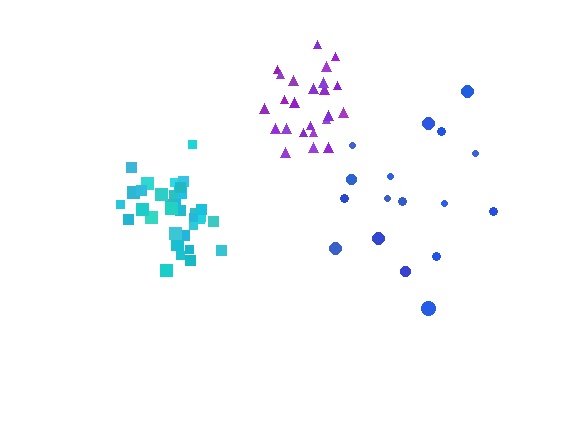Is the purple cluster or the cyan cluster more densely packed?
Cyan.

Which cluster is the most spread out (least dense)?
Blue.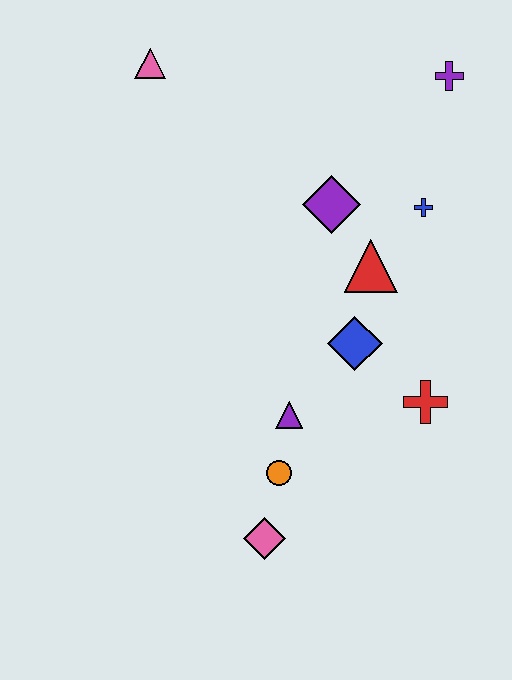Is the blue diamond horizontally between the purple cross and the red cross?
No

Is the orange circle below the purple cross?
Yes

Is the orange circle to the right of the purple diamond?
No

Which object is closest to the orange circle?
The purple triangle is closest to the orange circle.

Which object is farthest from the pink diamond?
The purple cross is farthest from the pink diamond.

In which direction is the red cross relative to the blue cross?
The red cross is below the blue cross.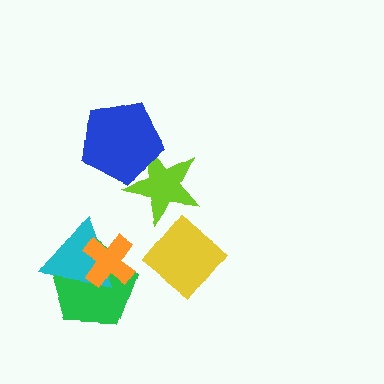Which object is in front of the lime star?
The blue pentagon is in front of the lime star.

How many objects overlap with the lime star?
1 object overlaps with the lime star.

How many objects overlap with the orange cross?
2 objects overlap with the orange cross.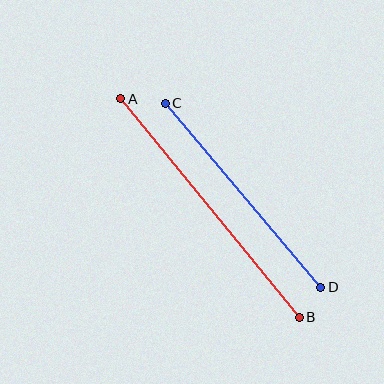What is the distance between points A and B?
The distance is approximately 282 pixels.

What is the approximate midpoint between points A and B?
The midpoint is at approximately (210, 208) pixels.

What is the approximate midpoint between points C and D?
The midpoint is at approximately (243, 195) pixels.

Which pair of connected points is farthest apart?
Points A and B are farthest apart.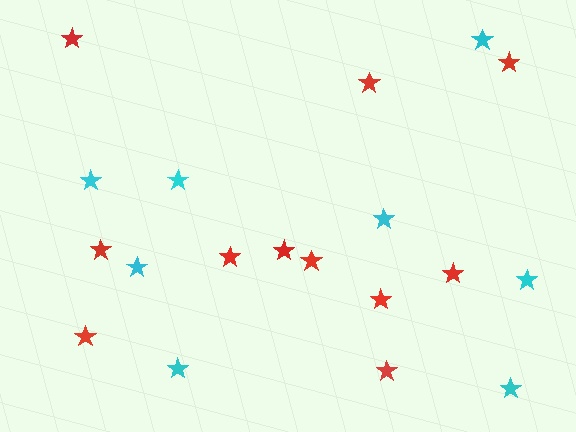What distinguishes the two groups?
There are 2 groups: one group of cyan stars (8) and one group of red stars (11).